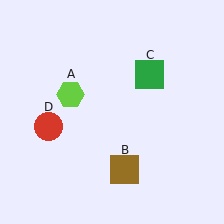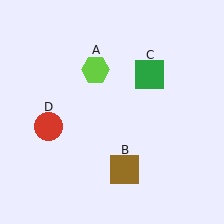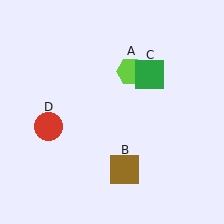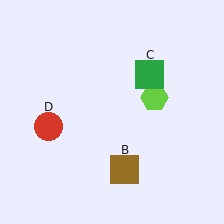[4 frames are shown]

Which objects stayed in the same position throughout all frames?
Brown square (object B) and green square (object C) and red circle (object D) remained stationary.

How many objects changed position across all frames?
1 object changed position: lime hexagon (object A).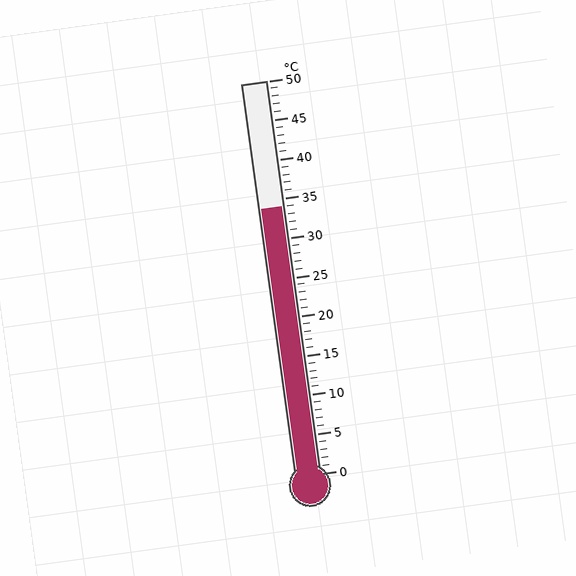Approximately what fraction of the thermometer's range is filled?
The thermometer is filled to approximately 70% of its range.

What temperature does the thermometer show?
The thermometer shows approximately 34°C.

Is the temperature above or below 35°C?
The temperature is below 35°C.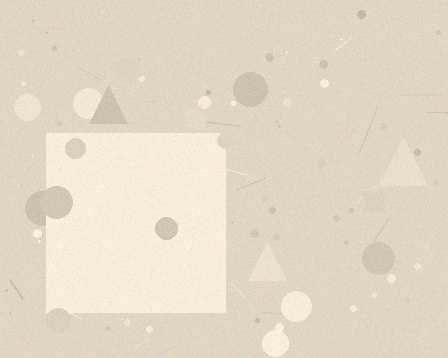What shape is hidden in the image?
A square is hidden in the image.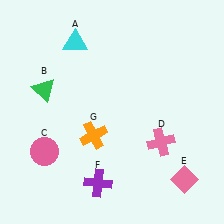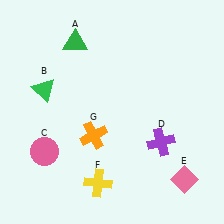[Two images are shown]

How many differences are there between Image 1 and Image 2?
There are 3 differences between the two images.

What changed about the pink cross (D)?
In Image 1, D is pink. In Image 2, it changed to purple.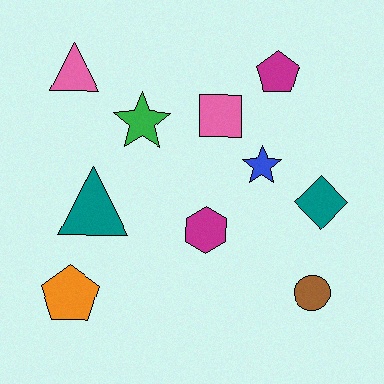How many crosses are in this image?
There are no crosses.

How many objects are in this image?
There are 10 objects.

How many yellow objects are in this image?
There are no yellow objects.